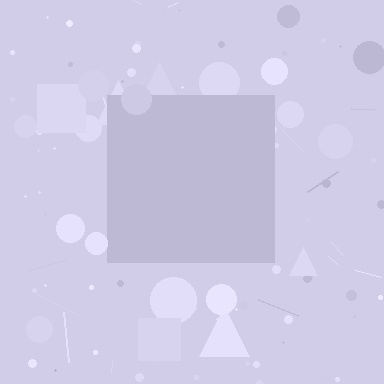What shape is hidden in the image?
A square is hidden in the image.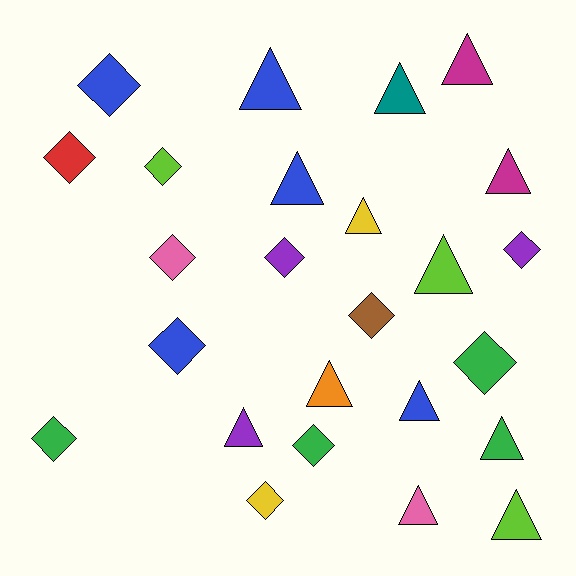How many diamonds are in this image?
There are 12 diamonds.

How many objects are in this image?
There are 25 objects.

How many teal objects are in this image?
There is 1 teal object.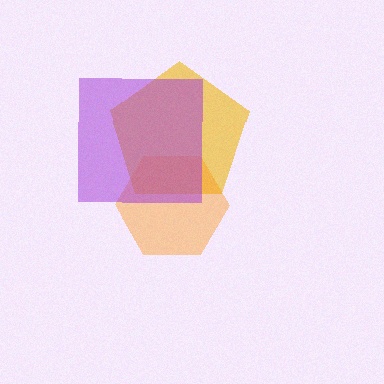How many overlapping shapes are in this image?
There are 3 overlapping shapes in the image.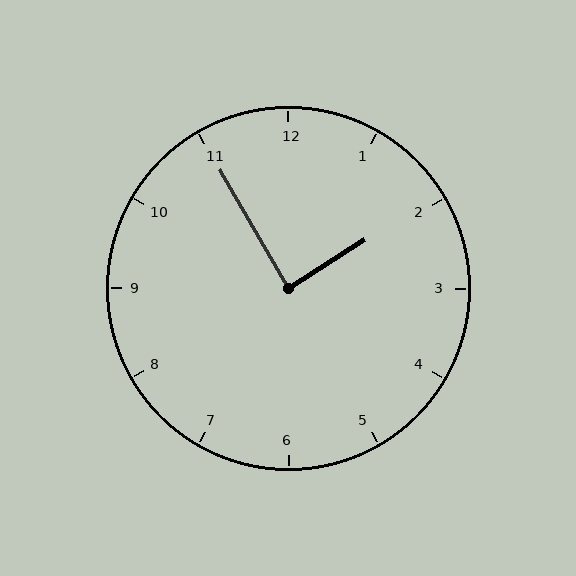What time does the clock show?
1:55.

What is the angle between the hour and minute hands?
Approximately 88 degrees.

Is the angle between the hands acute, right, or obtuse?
It is right.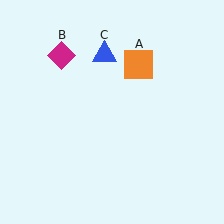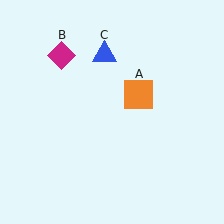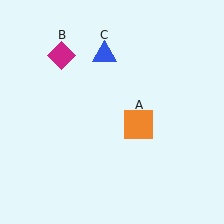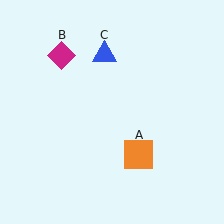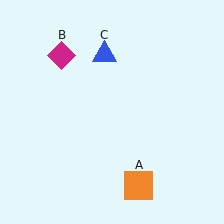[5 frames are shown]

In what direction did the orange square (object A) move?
The orange square (object A) moved down.